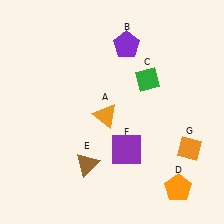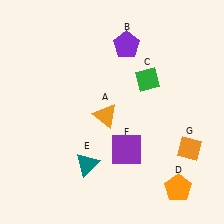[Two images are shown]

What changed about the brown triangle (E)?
In Image 1, E is brown. In Image 2, it changed to teal.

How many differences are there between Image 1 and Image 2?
There is 1 difference between the two images.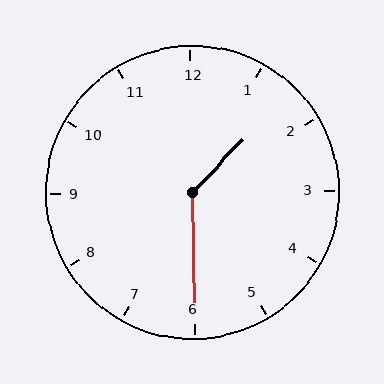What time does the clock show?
1:30.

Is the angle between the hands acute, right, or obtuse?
It is obtuse.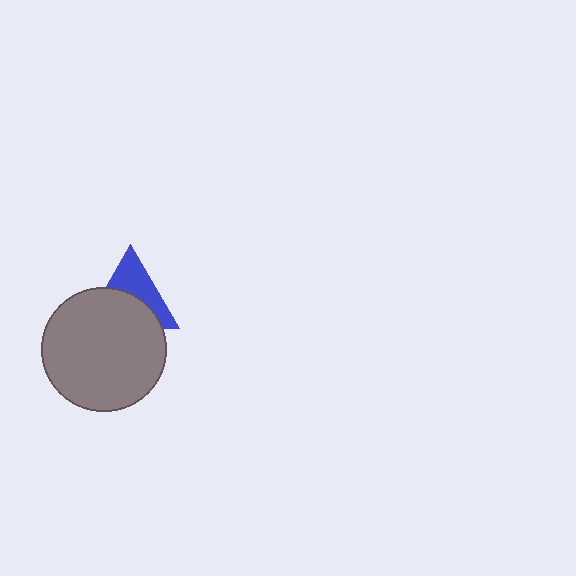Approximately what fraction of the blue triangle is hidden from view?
Roughly 54% of the blue triangle is hidden behind the gray circle.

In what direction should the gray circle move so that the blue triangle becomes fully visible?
The gray circle should move down. That is the shortest direction to clear the overlap and leave the blue triangle fully visible.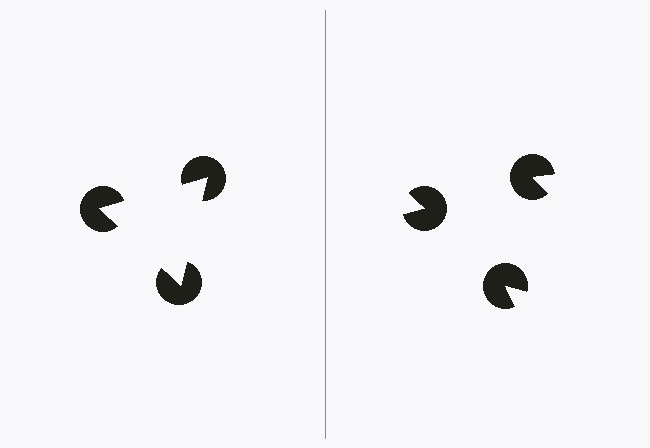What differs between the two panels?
The pac-man discs are positioned identically on both sides; only the wedge orientations differ. On the left they align to a triangle; on the right they are misaligned.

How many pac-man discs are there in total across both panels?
6 — 3 on each side.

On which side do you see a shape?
An illusory triangle appears on the left side. On the right side the wedge cuts are rotated, so no coherent shape forms.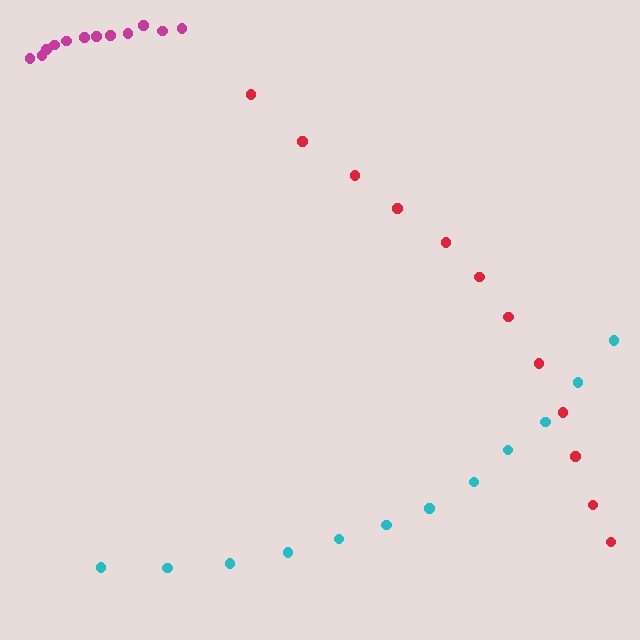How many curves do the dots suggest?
There are 3 distinct paths.